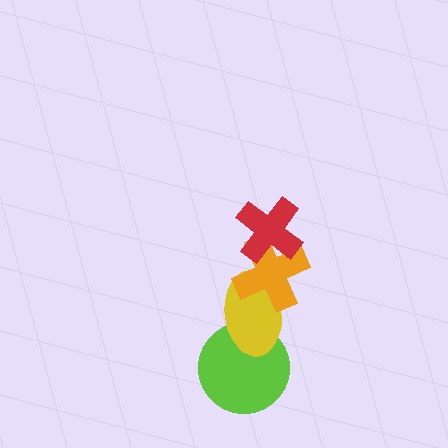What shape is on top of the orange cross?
The red cross is on top of the orange cross.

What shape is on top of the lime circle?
The yellow ellipse is on top of the lime circle.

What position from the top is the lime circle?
The lime circle is 4th from the top.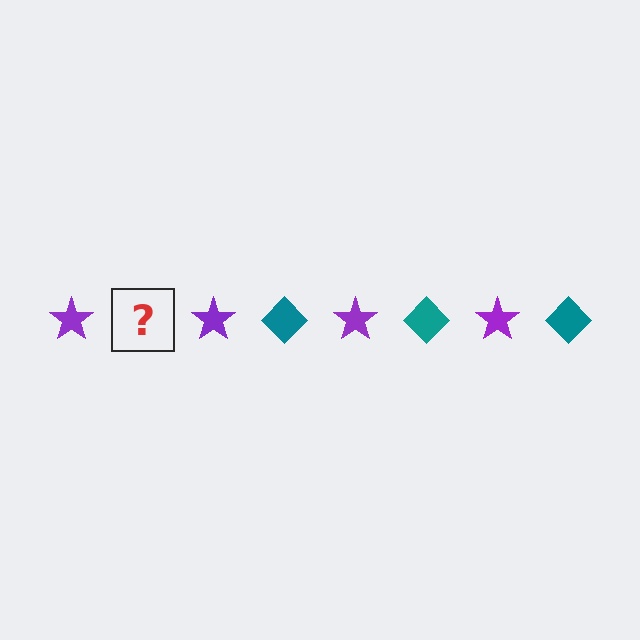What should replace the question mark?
The question mark should be replaced with a teal diamond.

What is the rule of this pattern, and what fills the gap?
The rule is that the pattern alternates between purple star and teal diamond. The gap should be filled with a teal diamond.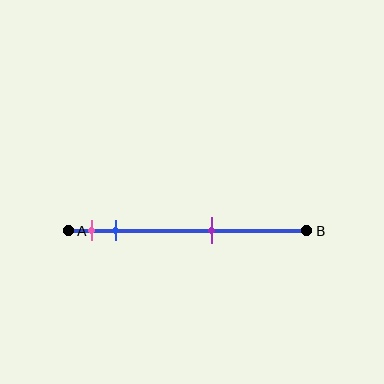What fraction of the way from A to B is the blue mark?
The blue mark is approximately 20% (0.2) of the way from A to B.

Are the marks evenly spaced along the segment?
No, the marks are not evenly spaced.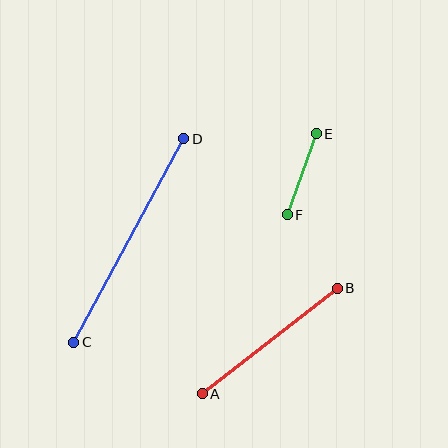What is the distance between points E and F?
The distance is approximately 86 pixels.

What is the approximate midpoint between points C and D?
The midpoint is at approximately (129, 240) pixels.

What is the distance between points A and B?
The distance is approximately 171 pixels.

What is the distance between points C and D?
The distance is approximately 231 pixels.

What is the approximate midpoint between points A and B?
The midpoint is at approximately (270, 341) pixels.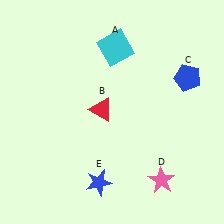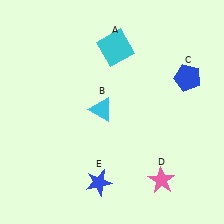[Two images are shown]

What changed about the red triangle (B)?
In Image 1, B is red. In Image 2, it changed to cyan.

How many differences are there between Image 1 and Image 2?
There is 1 difference between the two images.